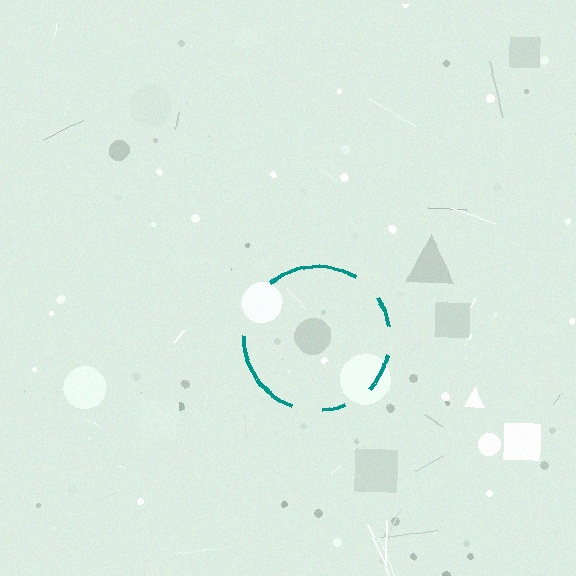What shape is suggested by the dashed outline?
The dashed outline suggests a circle.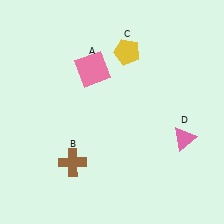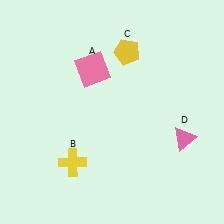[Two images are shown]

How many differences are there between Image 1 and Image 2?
There is 1 difference between the two images.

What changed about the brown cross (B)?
In Image 1, B is brown. In Image 2, it changed to yellow.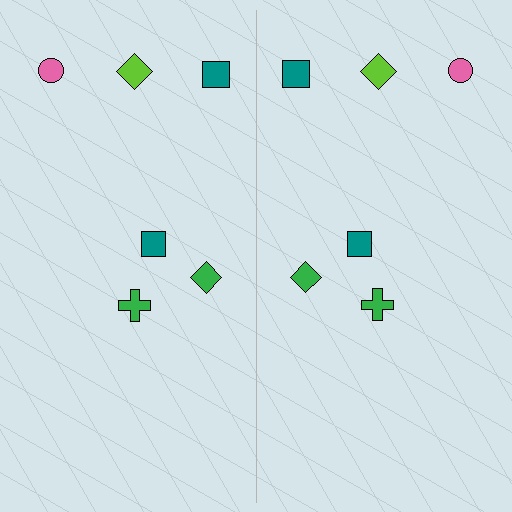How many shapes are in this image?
There are 12 shapes in this image.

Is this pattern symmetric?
Yes, this pattern has bilateral (reflection) symmetry.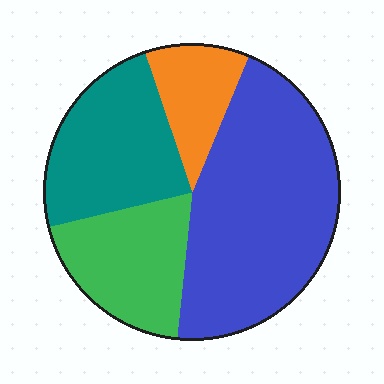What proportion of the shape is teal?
Teal takes up about one quarter (1/4) of the shape.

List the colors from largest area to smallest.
From largest to smallest: blue, teal, green, orange.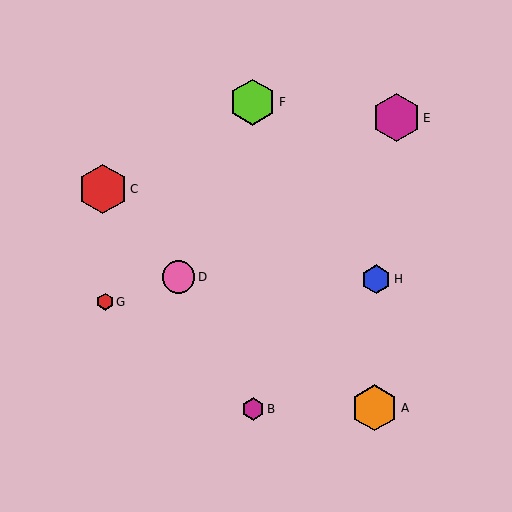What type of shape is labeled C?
Shape C is a red hexagon.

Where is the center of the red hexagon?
The center of the red hexagon is at (103, 189).